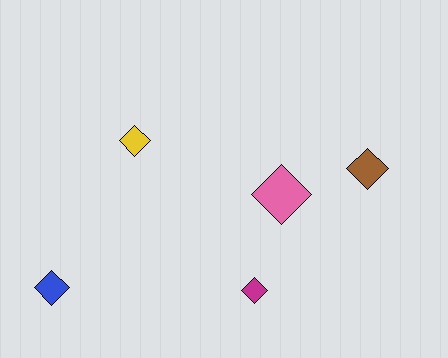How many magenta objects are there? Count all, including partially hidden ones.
There is 1 magenta object.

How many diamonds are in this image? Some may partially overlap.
There are 5 diamonds.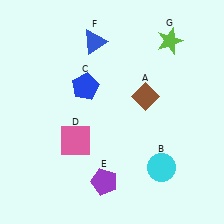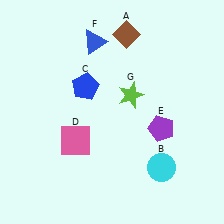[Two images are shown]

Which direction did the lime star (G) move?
The lime star (G) moved down.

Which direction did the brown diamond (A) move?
The brown diamond (A) moved up.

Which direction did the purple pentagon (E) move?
The purple pentagon (E) moved right.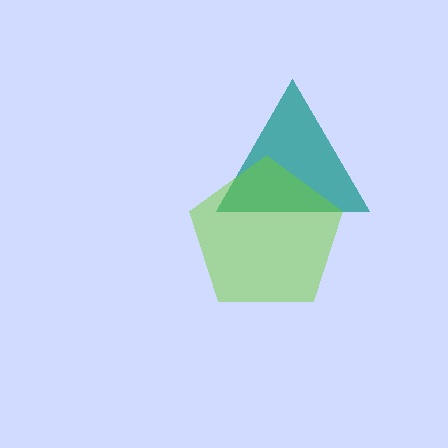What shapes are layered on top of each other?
The layered shapes are: a teal triangle, a lime pentagon.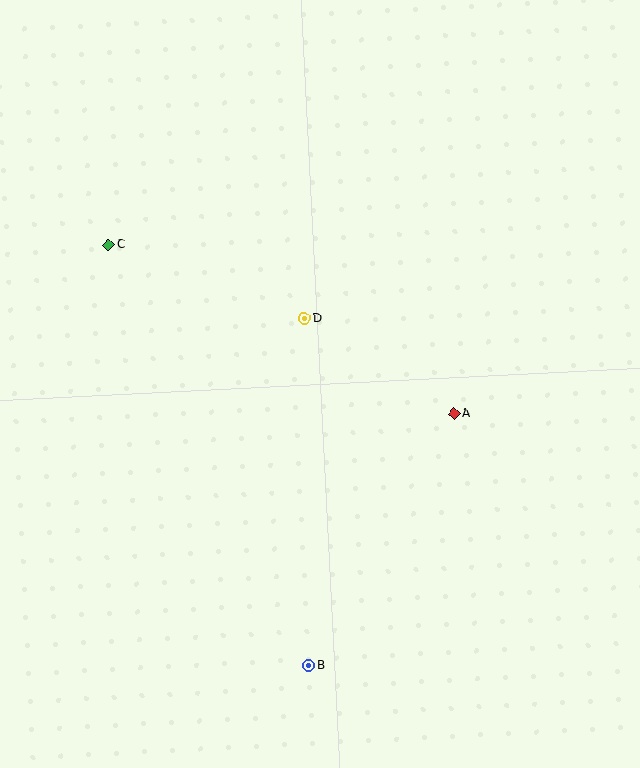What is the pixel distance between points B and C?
The distance between B and C is 466 pixels.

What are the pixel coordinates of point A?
Point A is at (454, 414).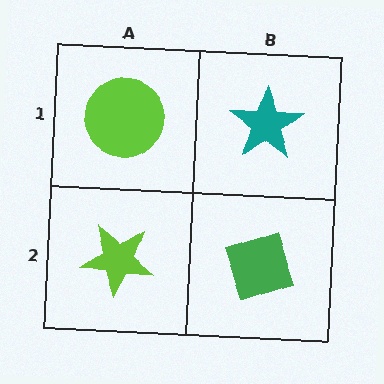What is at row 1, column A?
A lime circle.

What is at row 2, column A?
A lime star.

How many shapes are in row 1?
2 shapes.